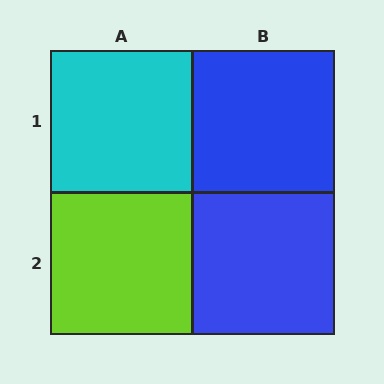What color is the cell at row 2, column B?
Blue.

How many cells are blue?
2 cells are blue.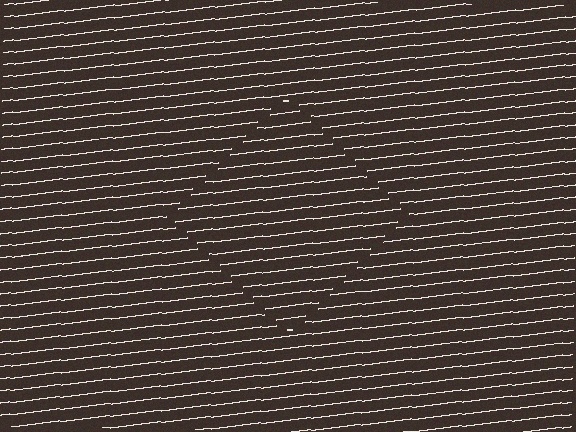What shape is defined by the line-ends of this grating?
An illusory square. The interior of the shape contains the same grating, shifted by half a period — the contour is defined by the phase discontinuity where line-ends from the inner and outer gratings abut.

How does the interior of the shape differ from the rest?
The interior of the shape contains the same grating, shifted by half a period — the contour is defined by the phase discontinuity where line-ends from the inner and outer gratings abut.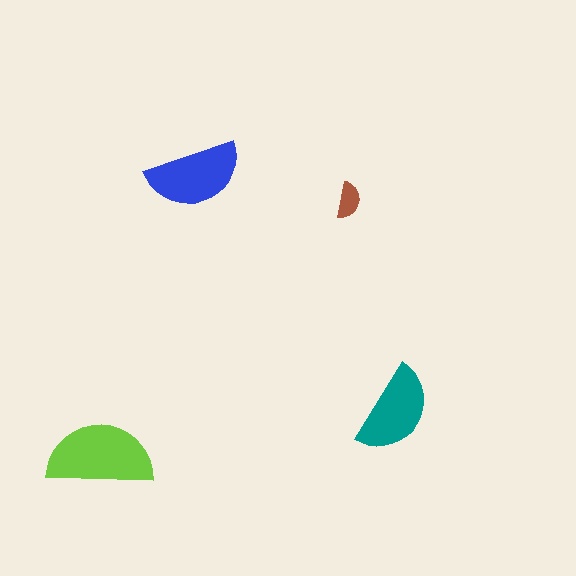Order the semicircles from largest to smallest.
the lime one, the blue one, the teal one, the brown one.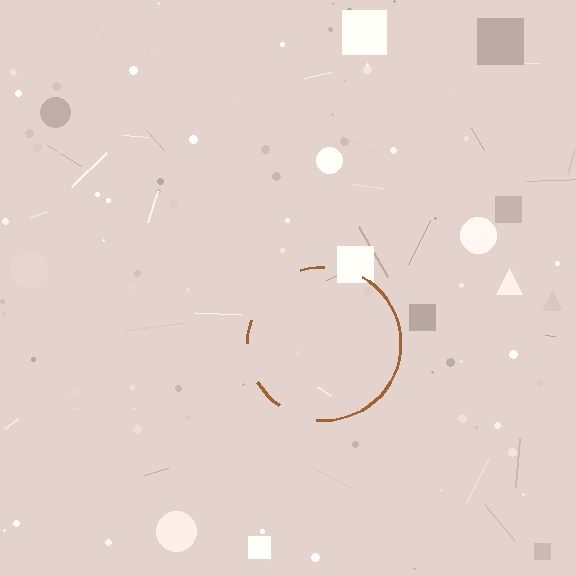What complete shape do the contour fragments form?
The contour fragments form a circle.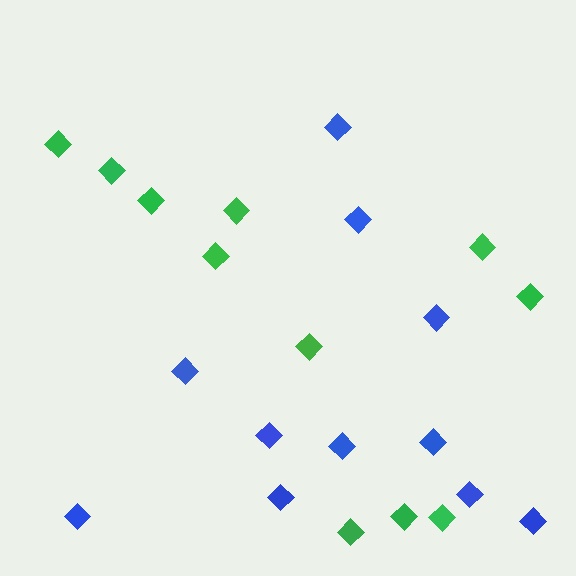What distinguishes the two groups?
There are 2 groups: one group of green diamonds (11) and one group of blue diamonds (11).